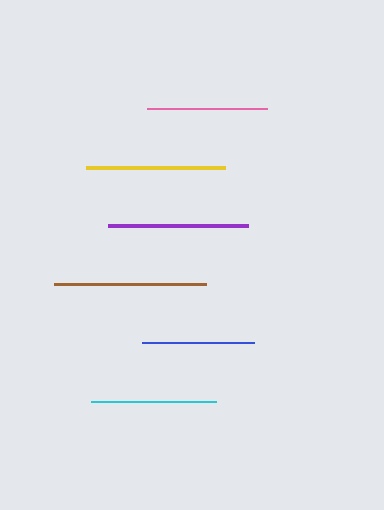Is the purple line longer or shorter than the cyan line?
The purple line is longer than the cyan line.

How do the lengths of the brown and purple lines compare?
The brown and purple lines are approximately the same length.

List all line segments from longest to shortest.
From longest to shortest: brown, purple, yellow, cyan, pink, blue.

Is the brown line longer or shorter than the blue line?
The brown line is longer than the blue line.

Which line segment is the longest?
The brown line is the longest at approximately 152 pixels.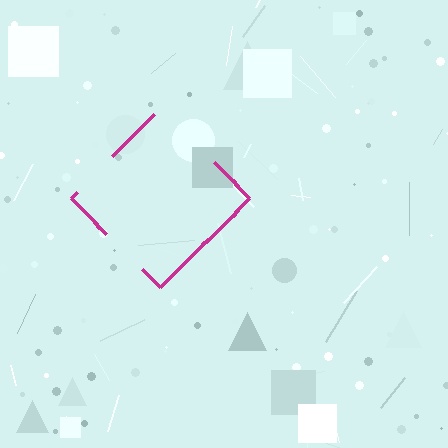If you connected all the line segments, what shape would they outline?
They would outline a diamond.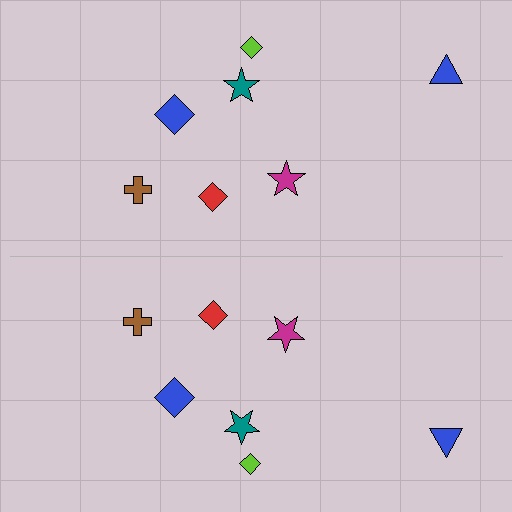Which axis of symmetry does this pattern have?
The pattern has a horizontal axis of symmetry running through the center of the image.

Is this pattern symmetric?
Yes, this pattern has bilateral (reflection) symmetry.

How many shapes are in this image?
There are 14 shapes in this image.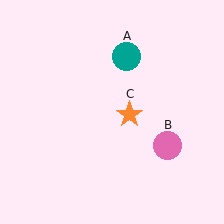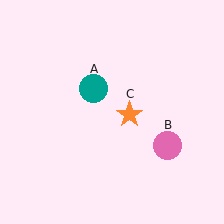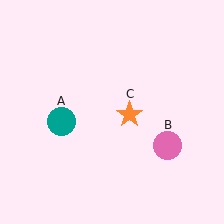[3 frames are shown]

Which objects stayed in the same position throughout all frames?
Pink circle (object B) and orange star (object C) remained stationary.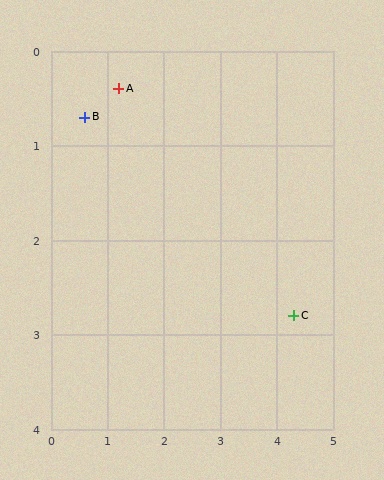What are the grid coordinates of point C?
Point C is at approximately (4.3, 2.8).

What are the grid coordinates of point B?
Point B is at approximately (0.6, 0.7).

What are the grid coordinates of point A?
Point A is at approximately (1.2, 0.4).